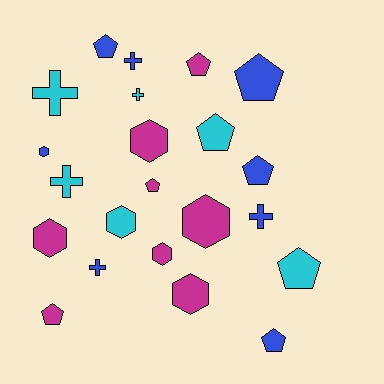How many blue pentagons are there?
There are 4 blue pentagons.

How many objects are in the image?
There are 22 objects.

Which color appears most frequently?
Magenta, with 8 objects.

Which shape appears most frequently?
Pentagon, with 9 objects.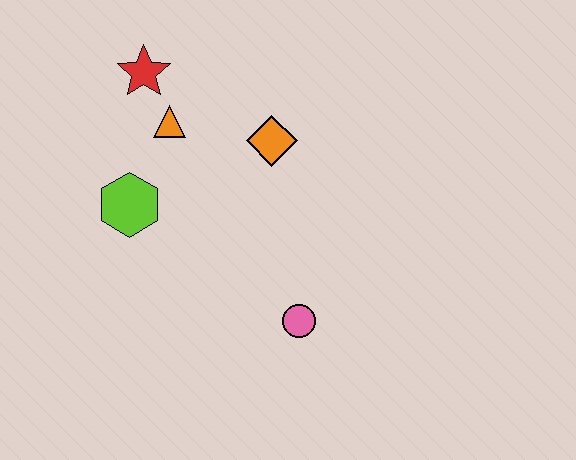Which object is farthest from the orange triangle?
The pink circle is farthest from the orange triangle.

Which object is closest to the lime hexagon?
The orange triangle is closest to the lime hexagon.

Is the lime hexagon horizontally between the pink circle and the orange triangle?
No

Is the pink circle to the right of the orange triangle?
Yes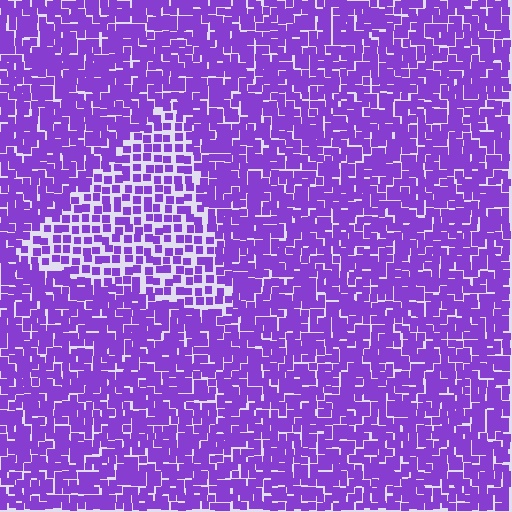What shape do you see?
I see a triangle.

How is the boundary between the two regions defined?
The boundary is defined by a change in element density (approximately 1.7x ratio). All elements are the same color, size, and shape.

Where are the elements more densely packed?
The elements are more densely packed outside the triangle boundary.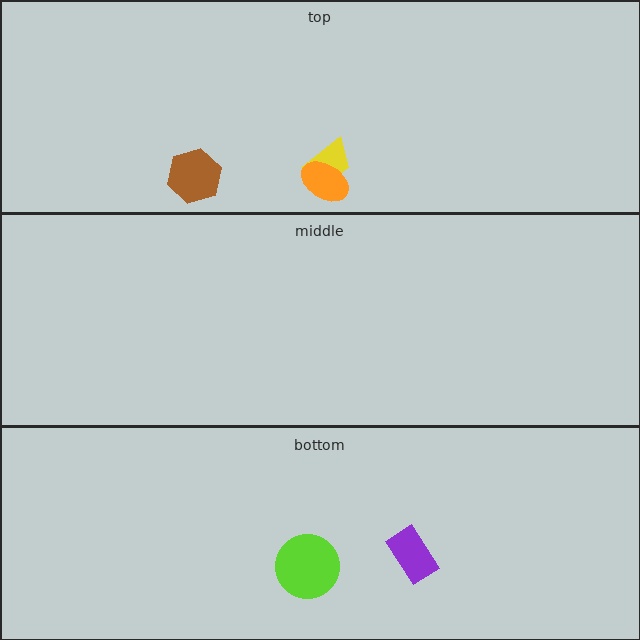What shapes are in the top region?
The yellow trapezoid, the orange ellipse, the brown hexagon.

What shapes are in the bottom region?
The purple rectangle, the lime circle.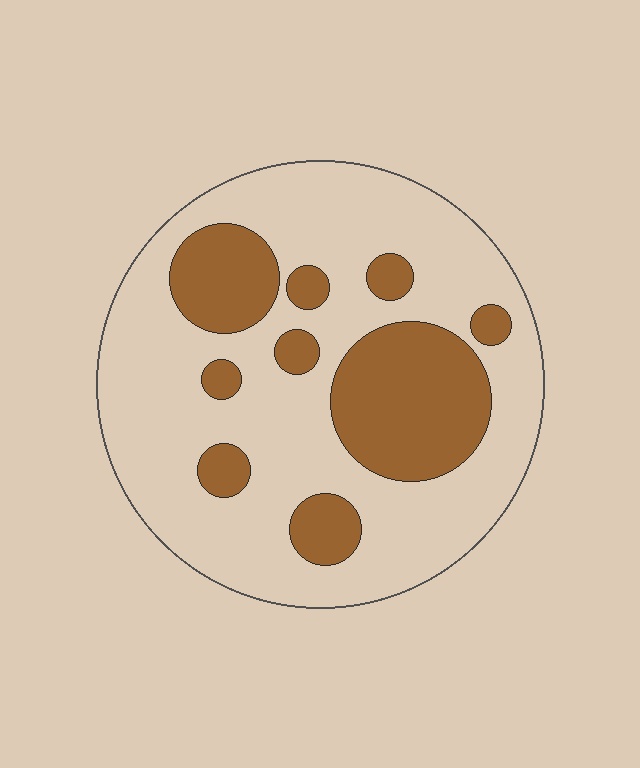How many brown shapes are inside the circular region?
9.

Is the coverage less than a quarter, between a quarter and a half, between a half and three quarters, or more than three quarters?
Between a quarter and a half.